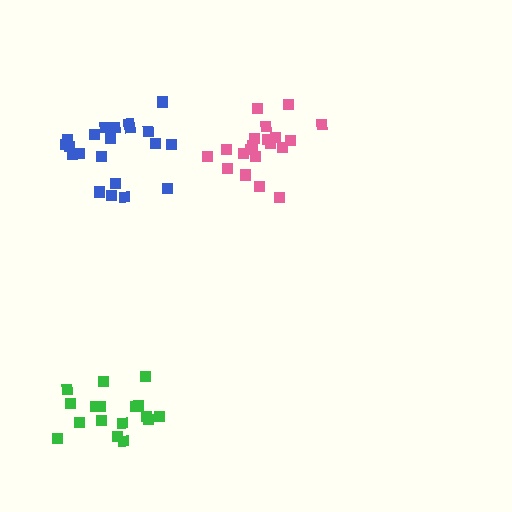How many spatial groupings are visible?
There are 3 spatial groupings.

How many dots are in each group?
Group 1: 17 dots, Group 2: 20 dots, Group 3: 21 dots (58 total).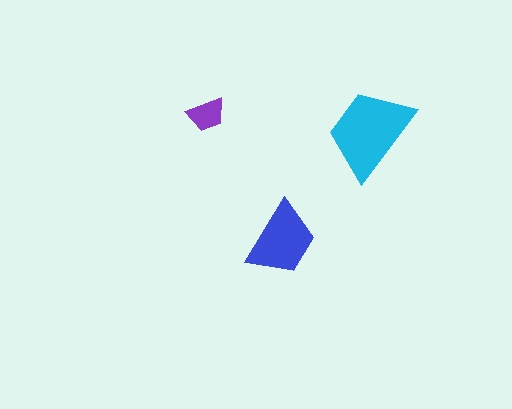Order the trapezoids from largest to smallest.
the cyan one, the blue one, the purple one.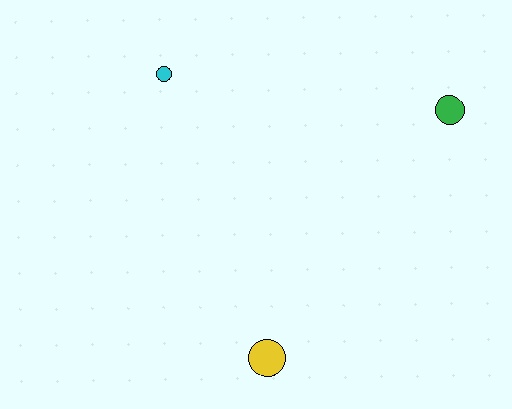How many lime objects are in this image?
There are no lime objects.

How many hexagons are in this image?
There are no hexagons.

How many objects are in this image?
There are 3 objects.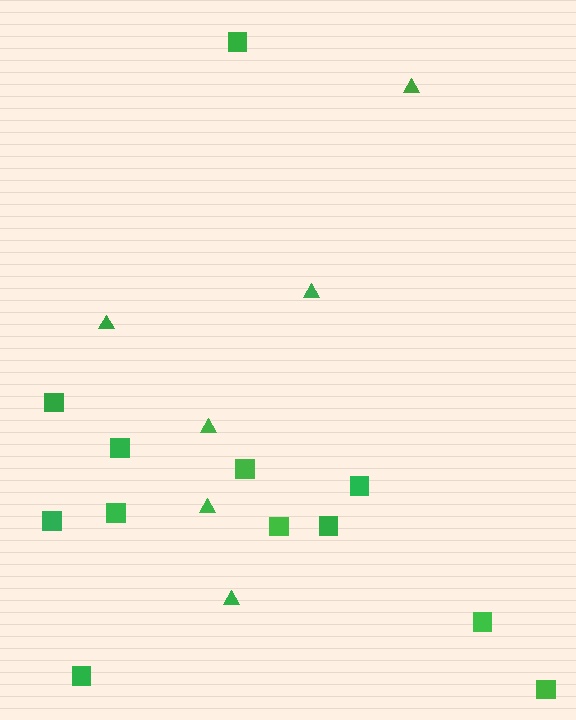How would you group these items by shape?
There are 2 groups: one group of squares (12) and one group of triangles (6).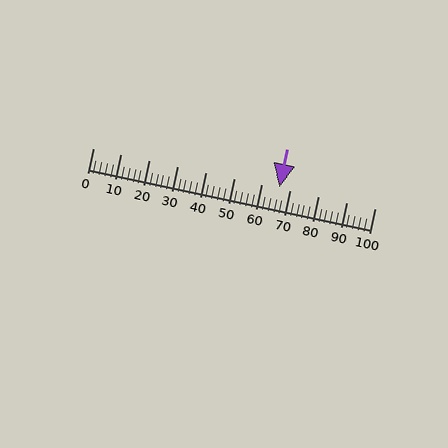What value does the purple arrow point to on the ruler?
The purple arrow points to approximately 66.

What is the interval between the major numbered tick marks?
The major tick marks are spaced 10 units apart.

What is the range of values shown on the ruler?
The ruler shows values from 0 to 100.